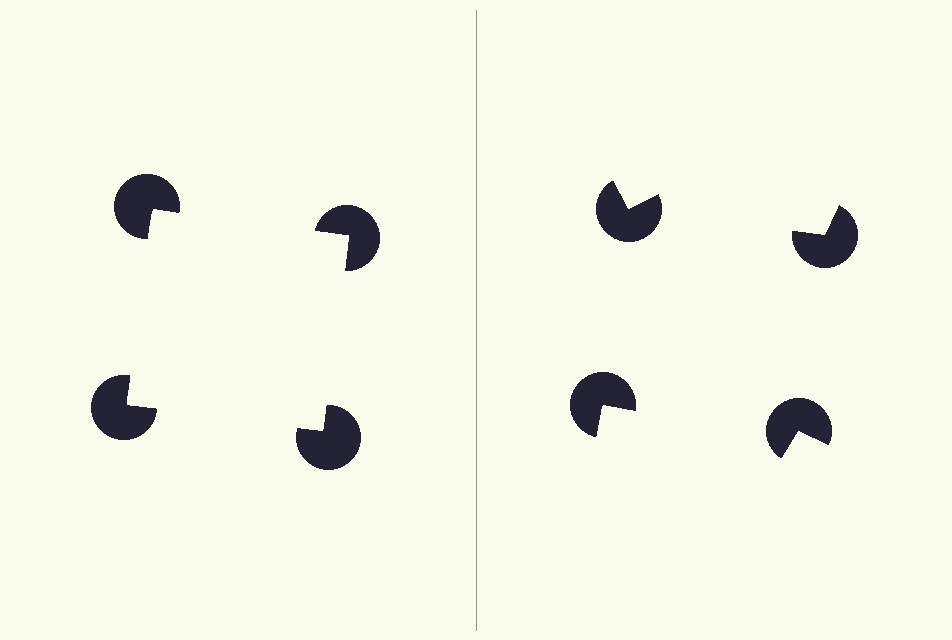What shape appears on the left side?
An illusory square.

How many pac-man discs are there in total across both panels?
8 — 4 on each side.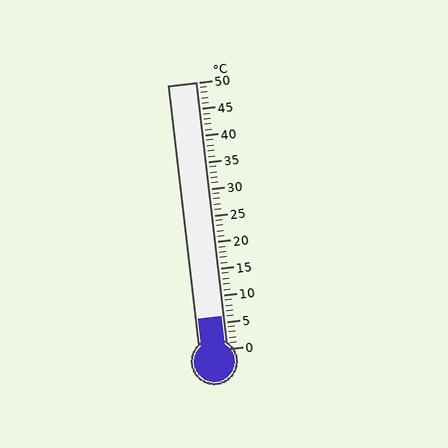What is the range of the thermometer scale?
The thermometer scale ranges from 0°C to 50°C.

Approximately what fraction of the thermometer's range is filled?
The thermometer is filled to approximately 10% of its range.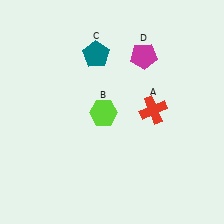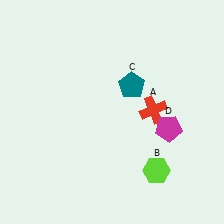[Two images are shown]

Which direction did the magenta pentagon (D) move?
The magenta pentagon (D) moved down.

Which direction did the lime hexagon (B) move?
The lime hexagon (B) moved down.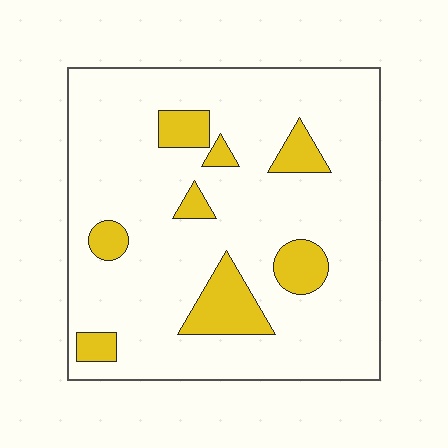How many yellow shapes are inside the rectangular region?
8.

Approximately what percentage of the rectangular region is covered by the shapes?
Approximately 15%.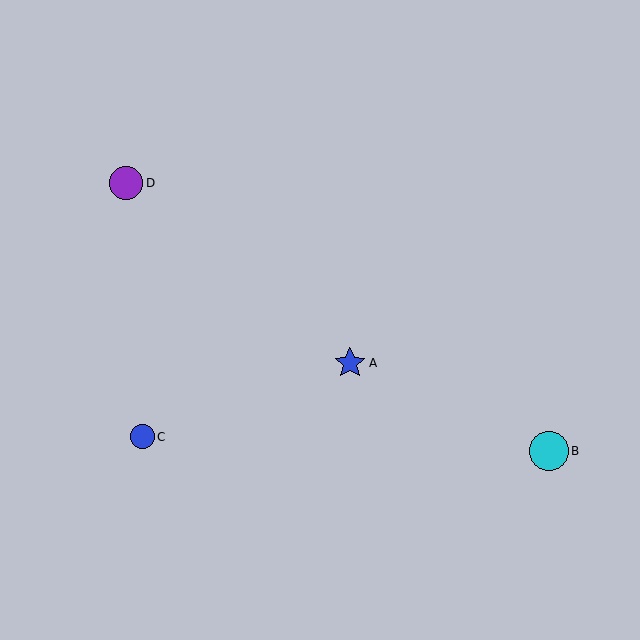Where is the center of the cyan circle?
The center of the cyan circle is at (549, 451).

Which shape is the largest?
The cyan circle (labeled B) is the largest.